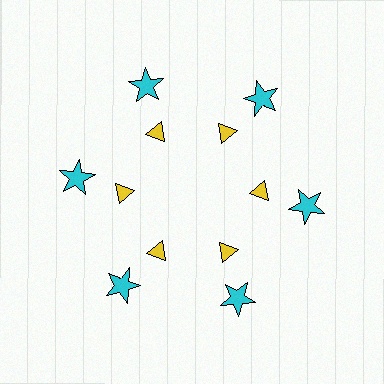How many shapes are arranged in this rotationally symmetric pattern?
There are 12 shapes, arranged in 6 groups of 2.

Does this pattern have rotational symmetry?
Yes, this pattern has 6-fold rotational symmetry. It looks the same after rotating 60 degrees around the center.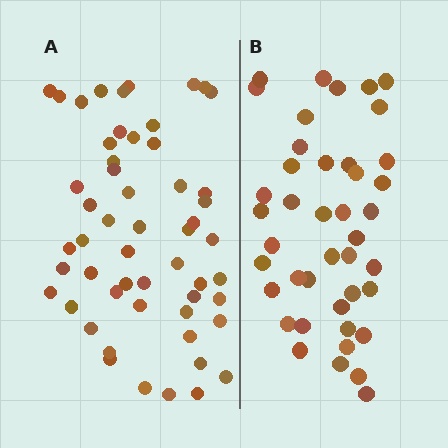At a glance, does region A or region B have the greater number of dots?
Region A (the left region) has more dots.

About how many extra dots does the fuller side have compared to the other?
Region A has roughly 12 or so more dots than region B.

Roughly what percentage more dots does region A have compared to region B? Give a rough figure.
About 30% more.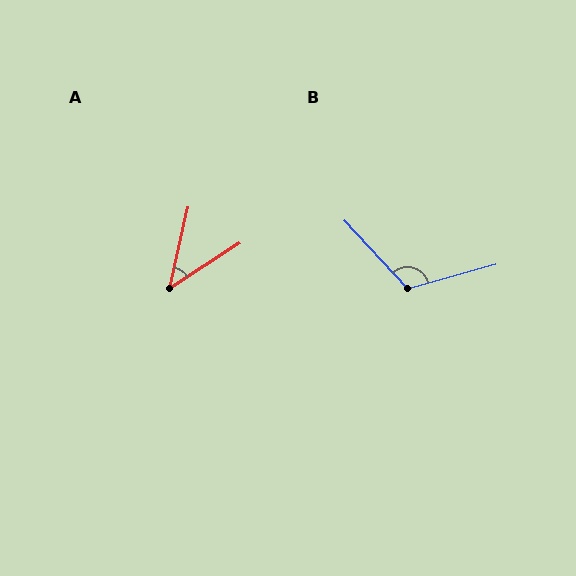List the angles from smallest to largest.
A (44°), B (118°).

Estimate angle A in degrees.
Approximately 44 degrees.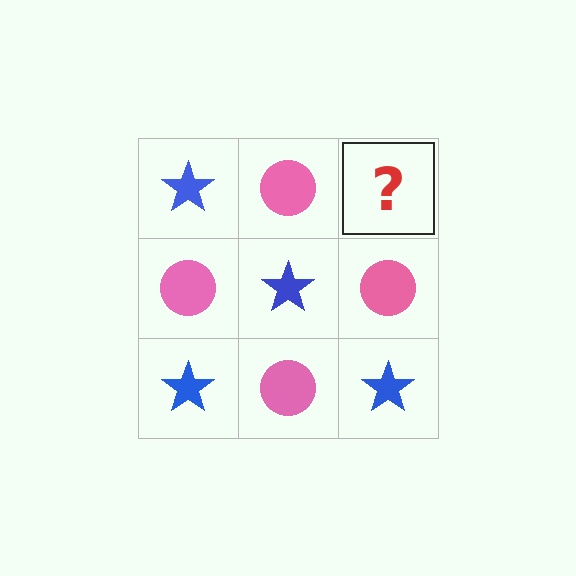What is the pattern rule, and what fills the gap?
The rule is that it alternates blue star and pink circle in a checkerboard pattern. The gap should be filled with a blue star.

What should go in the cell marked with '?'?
The missing cell should contain a blue star.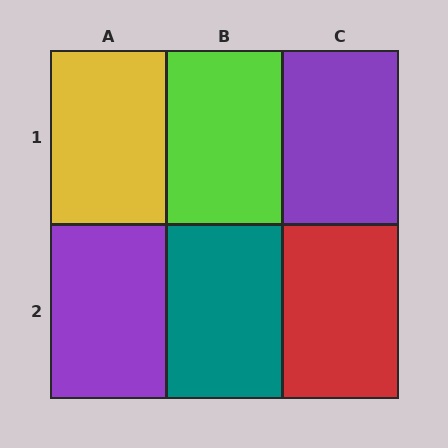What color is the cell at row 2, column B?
Teal.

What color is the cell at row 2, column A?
Purple.